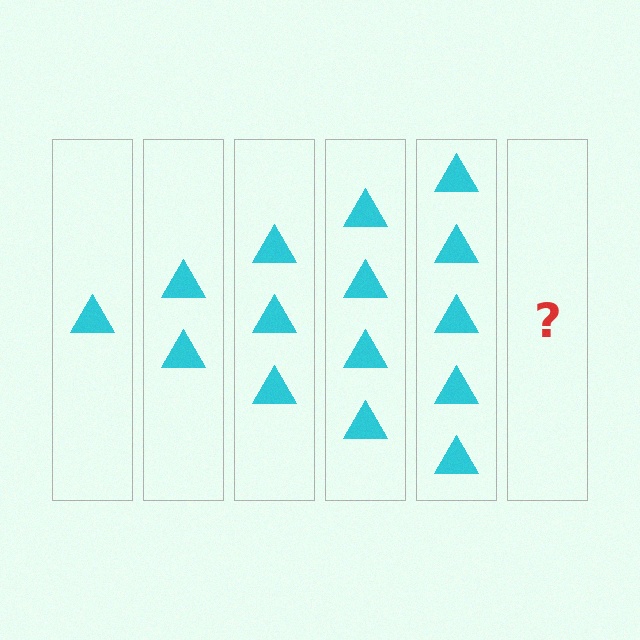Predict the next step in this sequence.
The next step is 6 triangles.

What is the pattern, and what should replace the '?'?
The pattern is that each step adds one more triangle. The '?' should be 6 triangles.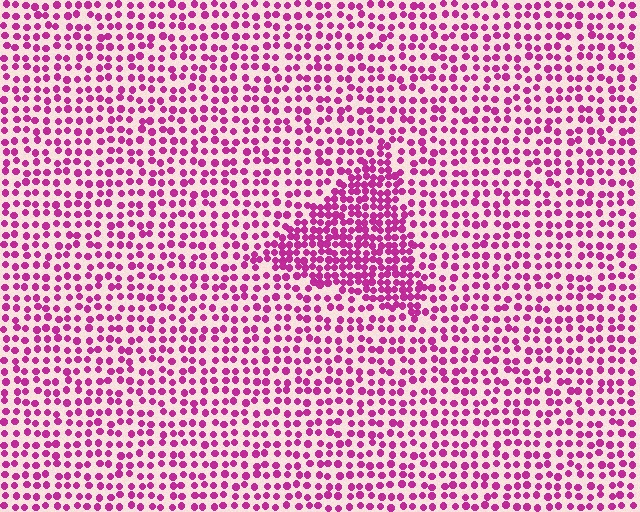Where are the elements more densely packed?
The elements are more densely packed inside the triangle boundary.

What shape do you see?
I see a triangle.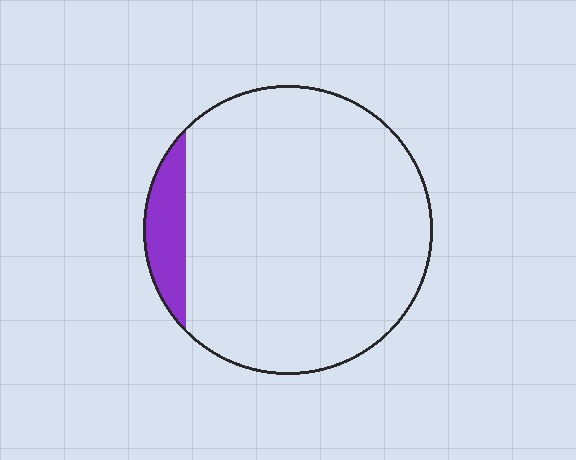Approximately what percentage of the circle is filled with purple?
Approximately 10%.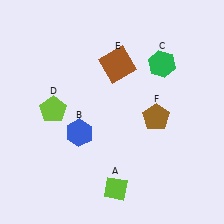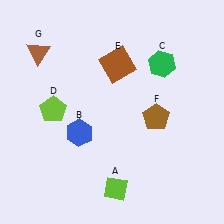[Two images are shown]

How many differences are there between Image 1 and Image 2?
There is 1 difference between the two images.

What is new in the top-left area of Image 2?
A brown triangle (G) was added in the top-left area of Image 2.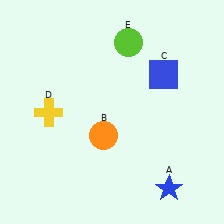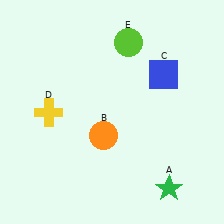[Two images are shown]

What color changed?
The star (A) changed from blue in Image 1 to green in Image 2.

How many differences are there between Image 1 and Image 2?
There is 1 difference between the two images.